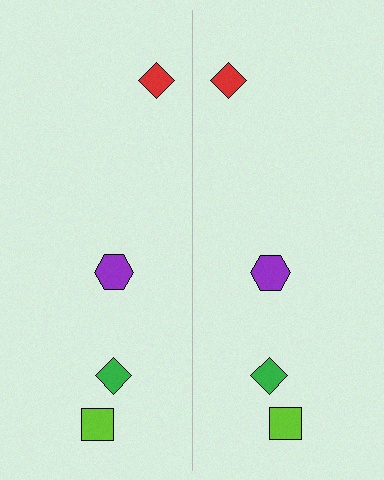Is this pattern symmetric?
Yes, this pattern has bilateral (reflection) symmetry.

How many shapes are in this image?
There are 8 shapes in this image.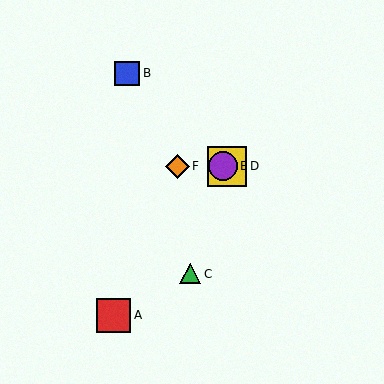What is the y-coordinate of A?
Object A is at y≈315.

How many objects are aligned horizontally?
3 objects (D, E, F) are aligned horizontally.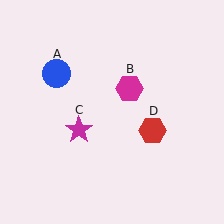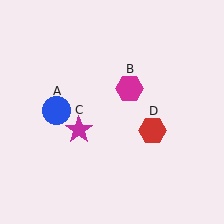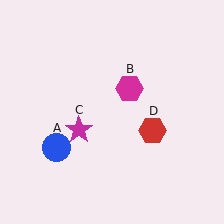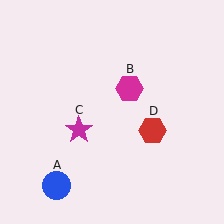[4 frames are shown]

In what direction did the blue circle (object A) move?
The blue circle (object A) moved down.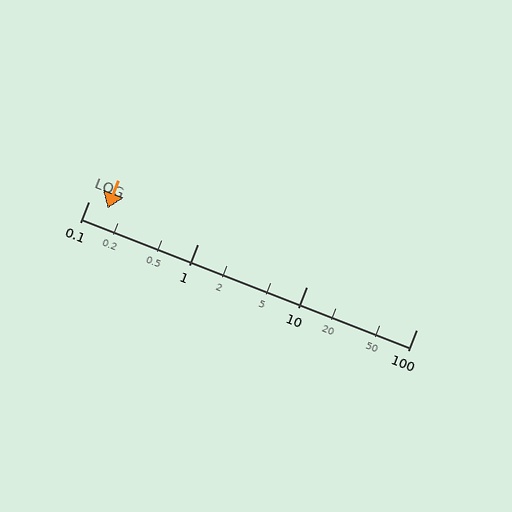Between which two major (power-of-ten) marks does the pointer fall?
The pointer is between 0.1 and 1.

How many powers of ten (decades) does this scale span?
The scale spans 3 decades, from 0.1 to 100.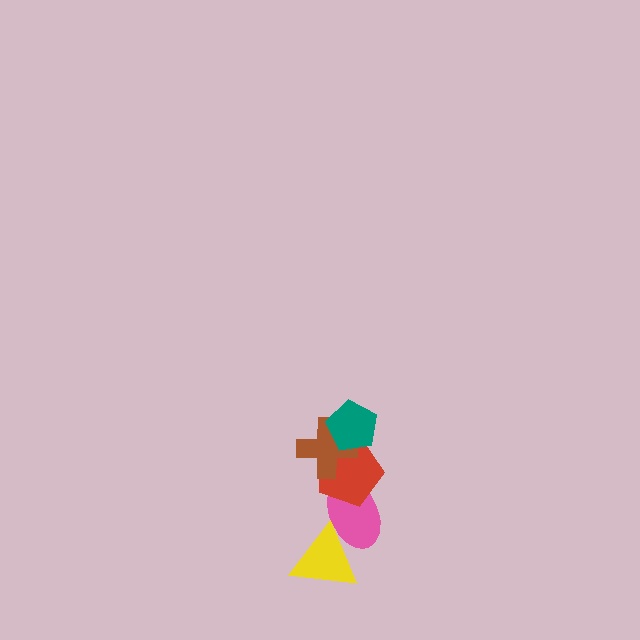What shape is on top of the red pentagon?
The brown cross is on top of the red pentagon.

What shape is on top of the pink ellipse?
The red pentagon is on top of the pink ellipse.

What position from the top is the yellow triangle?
The yellow triangle is 5th from the top.